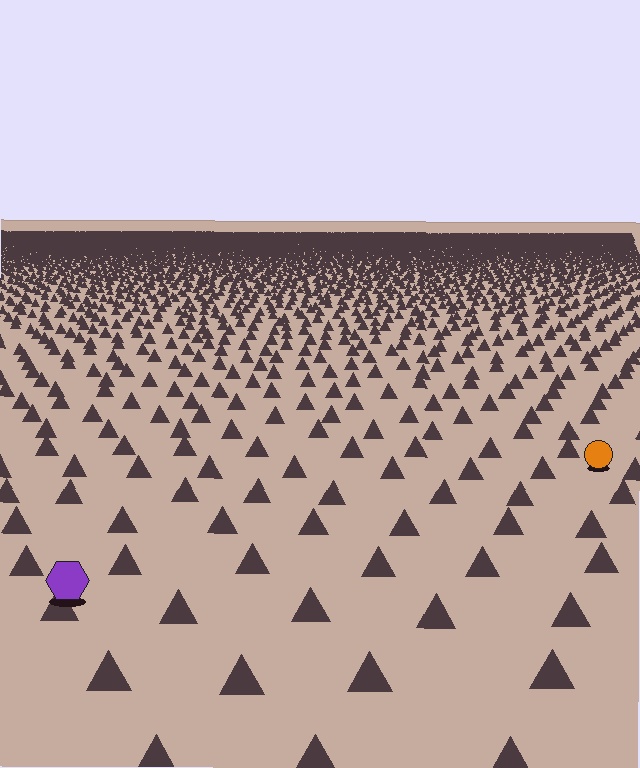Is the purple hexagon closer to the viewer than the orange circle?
Yes. The purple hexagon is closer — you can tell from the texture gradient: the ground texture is coarser near it.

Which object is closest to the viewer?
The purple hexagon is closest. The texture marks near it are larger and more spread out.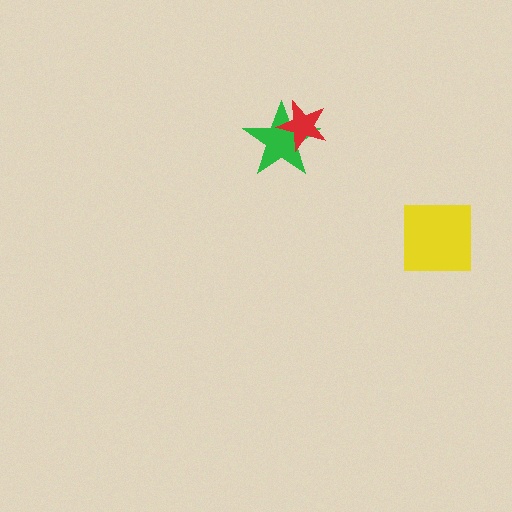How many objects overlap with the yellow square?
0 objects overlap with the yellow square.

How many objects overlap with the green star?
1 object overlaps with the green star.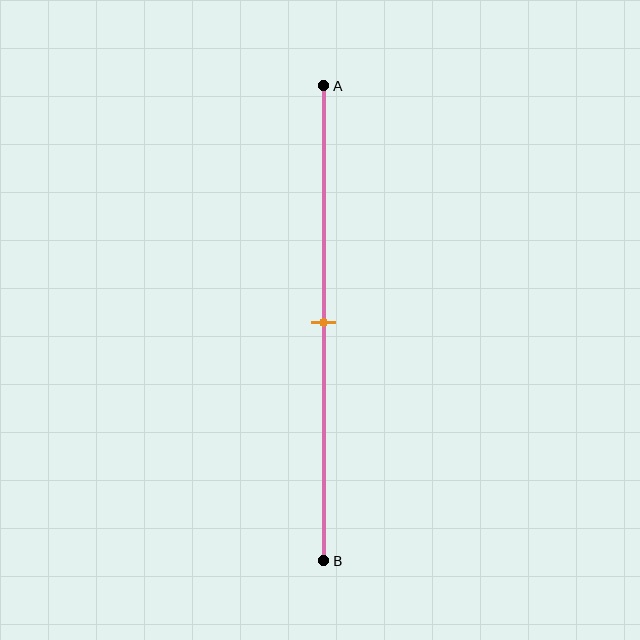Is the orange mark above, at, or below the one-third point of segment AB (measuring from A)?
The orange mark is below the one-third point of segment AB.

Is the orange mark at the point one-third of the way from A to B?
No, the mark is at about 50% from A, not at the 33% one-third point.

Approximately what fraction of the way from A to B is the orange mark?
The orange mark is approximately 50% of the way from A to B.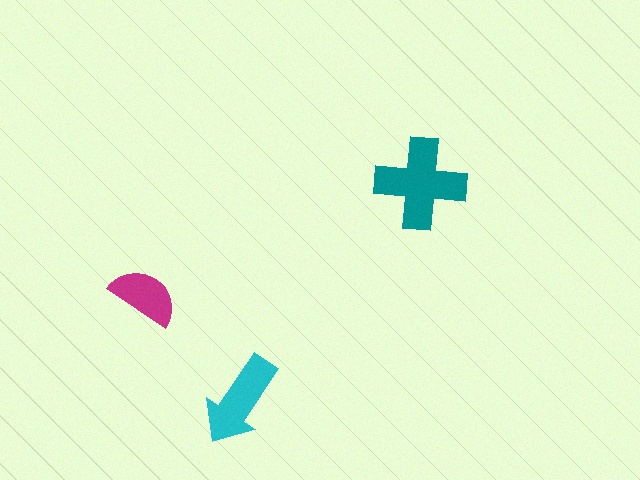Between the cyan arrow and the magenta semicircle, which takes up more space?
The cyan arrow.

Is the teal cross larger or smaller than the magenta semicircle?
Larger.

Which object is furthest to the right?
The teal cross is rightmost.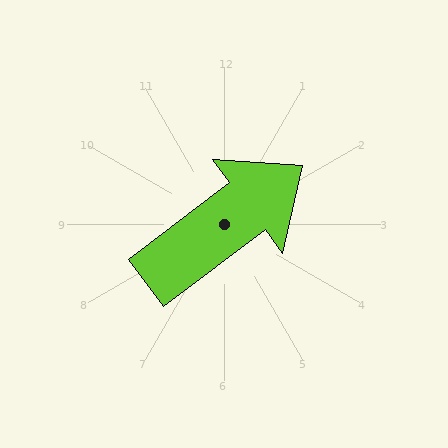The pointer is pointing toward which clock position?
Roughly 2 o'clock.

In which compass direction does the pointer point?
Northeast.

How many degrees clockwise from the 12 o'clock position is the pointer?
Approximately 53 degrees.